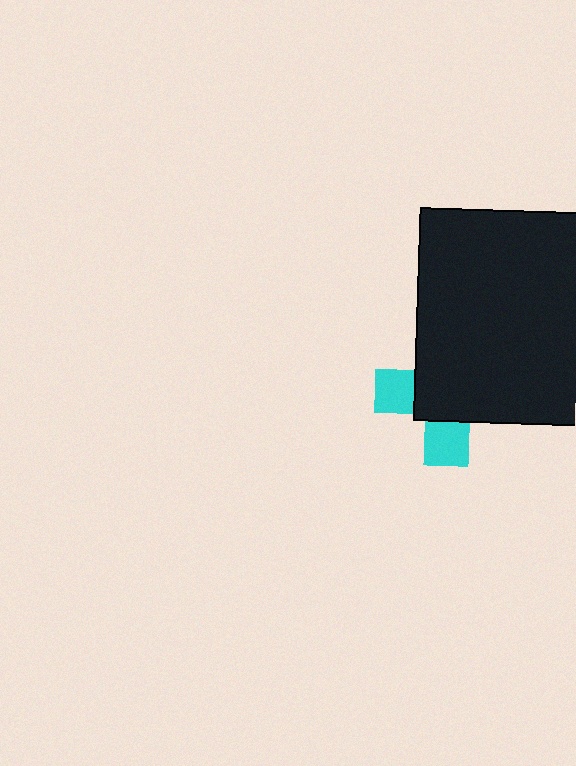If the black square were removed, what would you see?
You would see the complete cyan cross.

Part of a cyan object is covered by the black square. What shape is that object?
It is a cross.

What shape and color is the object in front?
The object in front is a black square.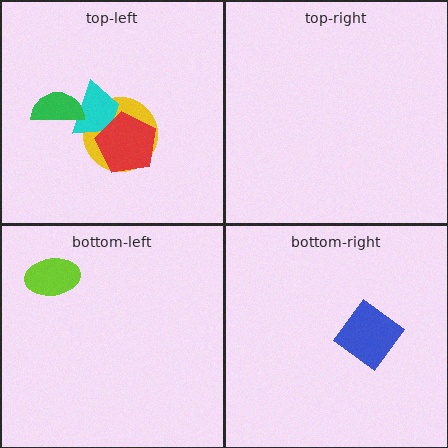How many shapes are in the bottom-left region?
1.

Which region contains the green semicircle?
The top-left region.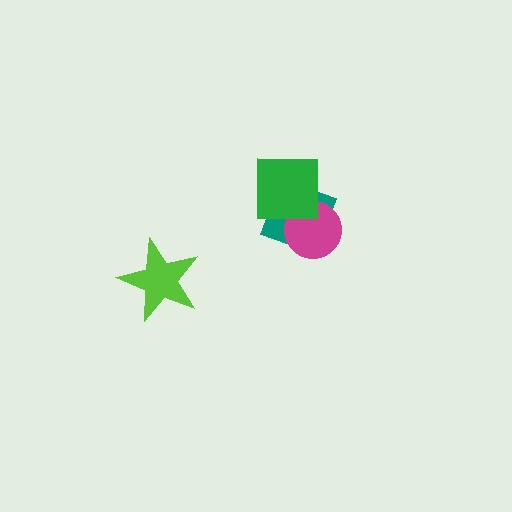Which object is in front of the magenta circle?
The green square is in front of the magenta circle.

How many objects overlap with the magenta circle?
2 objects overlap with the magenta circle.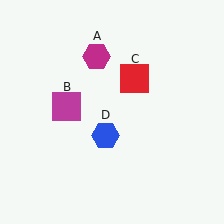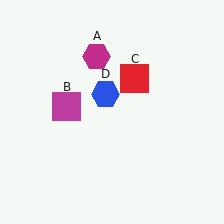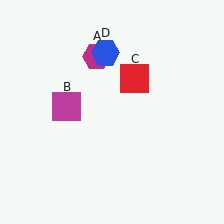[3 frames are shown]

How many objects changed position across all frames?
1 object changed position: blue hexagon (object D).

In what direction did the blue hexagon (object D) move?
The blue hexagon (object D) moved up.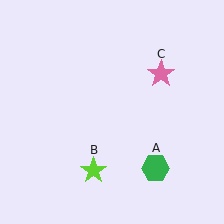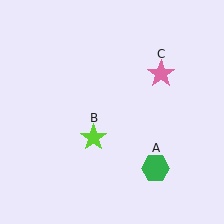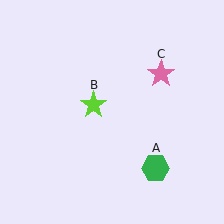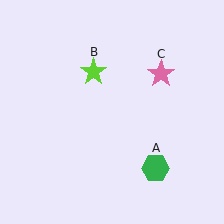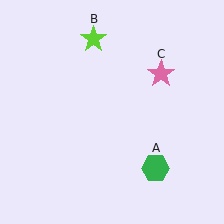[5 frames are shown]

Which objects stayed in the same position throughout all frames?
Green hexagon (object A) and pink star (object C) remained stationary.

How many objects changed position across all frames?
1 object changed position: lime star (object B).